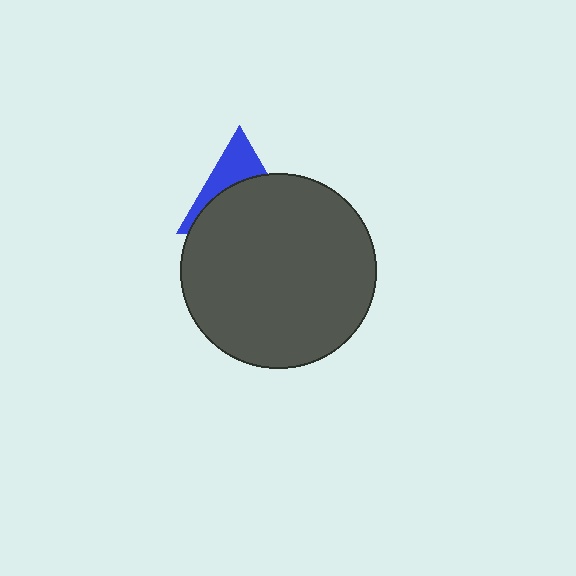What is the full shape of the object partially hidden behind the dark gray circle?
The partially hidden object is a blue triangle.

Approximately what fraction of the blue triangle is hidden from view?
Roughly 63% of the blue triangle is hidden behind the dark gray circle.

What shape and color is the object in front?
The object in front is a dark gray circle.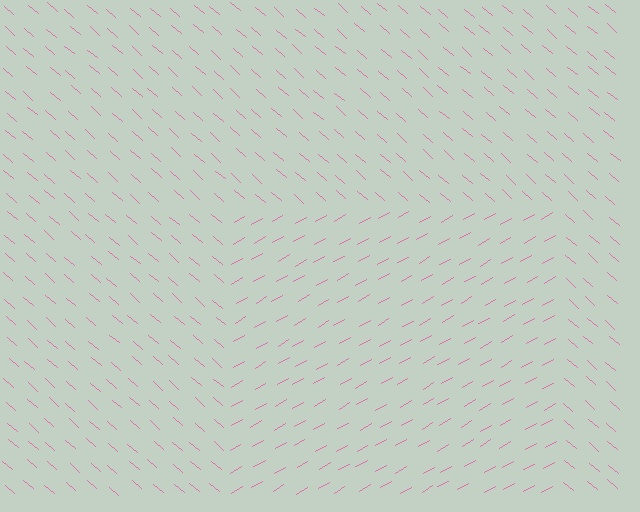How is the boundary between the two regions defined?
The boundary is defined purely by a change in line orientation (approximately 71 degrees difference). All lines are the same color and thickness.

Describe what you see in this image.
The image is filled with small pink line segments. A rectangle region in the image has lines oriented differently from the surrounding lines, creating a visible texture boundary.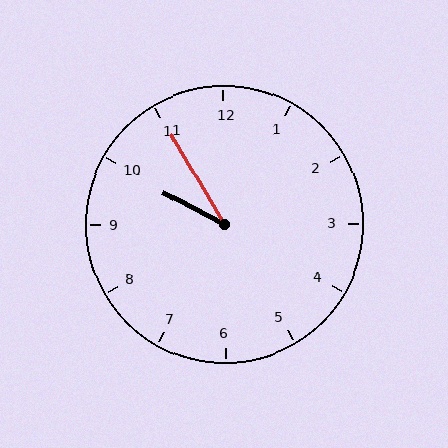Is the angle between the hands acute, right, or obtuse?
It is acute.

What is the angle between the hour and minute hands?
Approximately 32 degrees.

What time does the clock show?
9:55.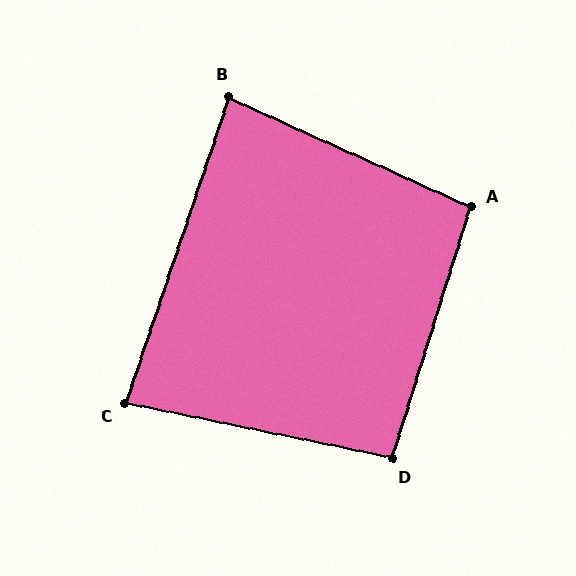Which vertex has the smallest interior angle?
C, at approximately 83 degrees.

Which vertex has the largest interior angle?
A, at approximately 97 degrees.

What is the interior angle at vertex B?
Approximately 84 degrees (acute).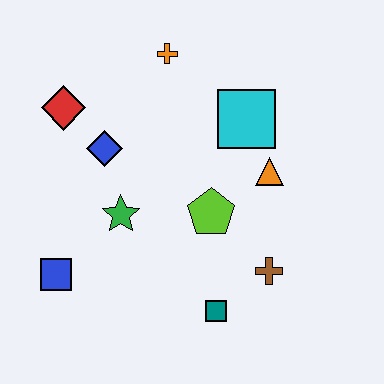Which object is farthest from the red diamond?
The brown cross is farthest from the red diamond.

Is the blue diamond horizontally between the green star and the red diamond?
Yes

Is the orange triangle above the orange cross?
No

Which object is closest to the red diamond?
The blue diamond is closest to the red diamond.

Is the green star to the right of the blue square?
Yes